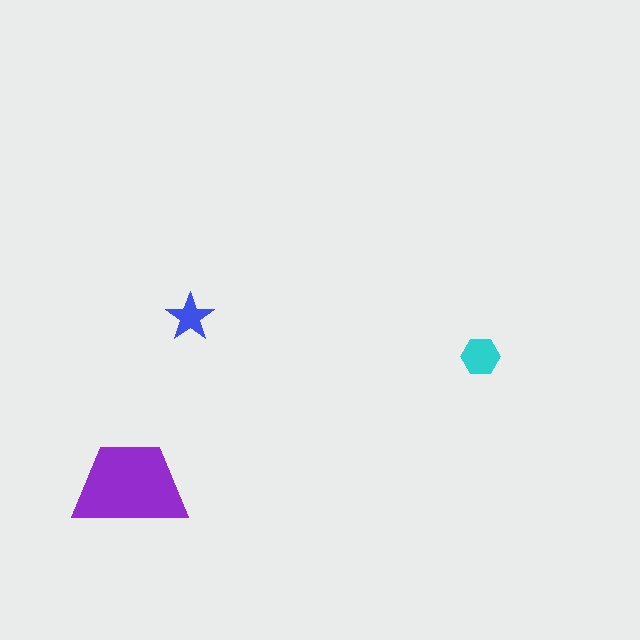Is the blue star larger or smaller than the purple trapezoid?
Smaller.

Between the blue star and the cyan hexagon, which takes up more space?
The cyan hexagon.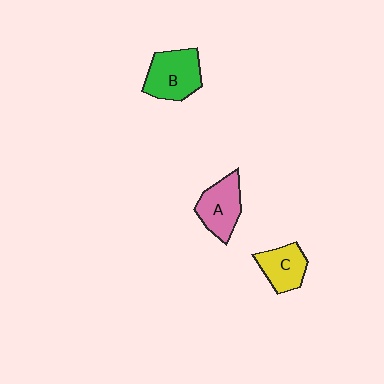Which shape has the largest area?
Shape B (green).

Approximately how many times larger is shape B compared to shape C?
Approximately 1.3 times.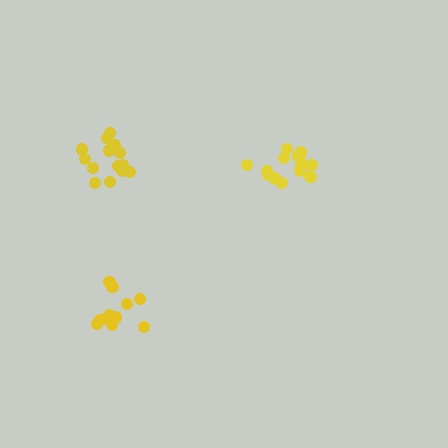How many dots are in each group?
Group 1: 14 dots, Group 2: 14 dots, Group 3: 10 dots (38 total).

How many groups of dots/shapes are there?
There are 3 groups.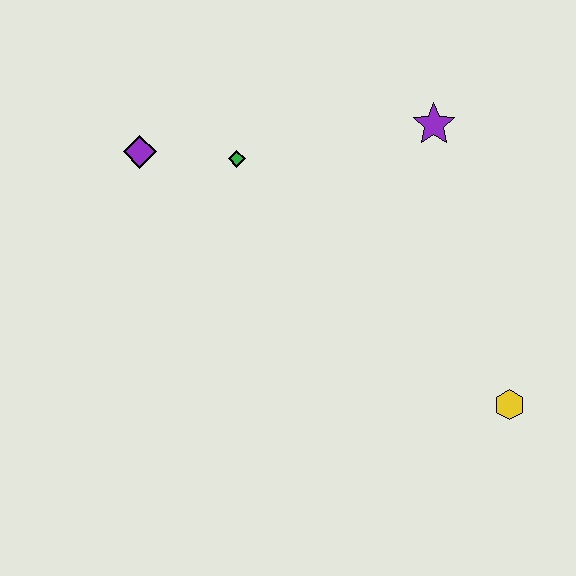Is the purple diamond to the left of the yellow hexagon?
Yes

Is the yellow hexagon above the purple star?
No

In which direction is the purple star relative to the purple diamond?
The purple star is to the right of the purple diamond.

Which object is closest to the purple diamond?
The green diamond is closest to the purple diamond.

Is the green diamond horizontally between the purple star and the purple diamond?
Yes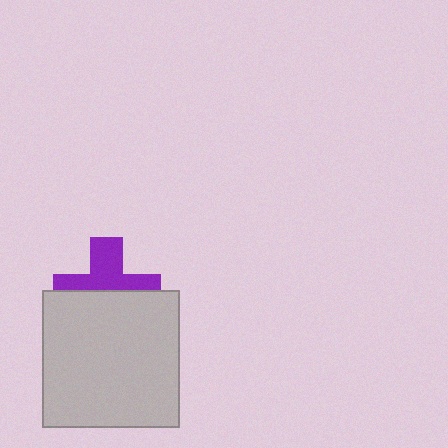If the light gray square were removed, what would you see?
You would see the complete purple cross.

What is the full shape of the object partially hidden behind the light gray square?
The partially hidden object is a purple cross.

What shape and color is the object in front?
The object in front is a light gray square.